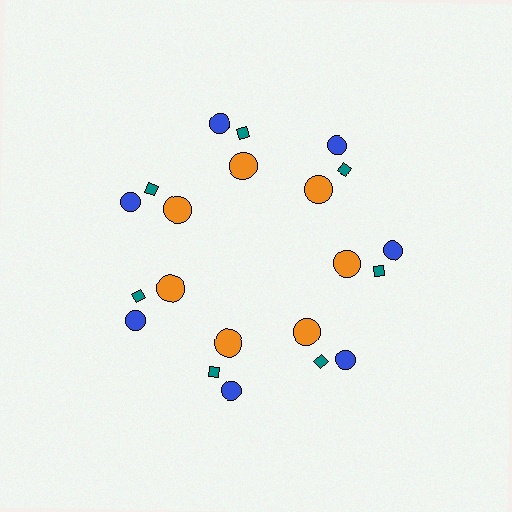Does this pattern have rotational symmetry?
Yes, this pattern has 7-fold rotational symmetry. It looks the same after rotating 51 degrees around the center.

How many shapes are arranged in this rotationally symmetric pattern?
There are 21 shapes, arranged in 7 groups of 3.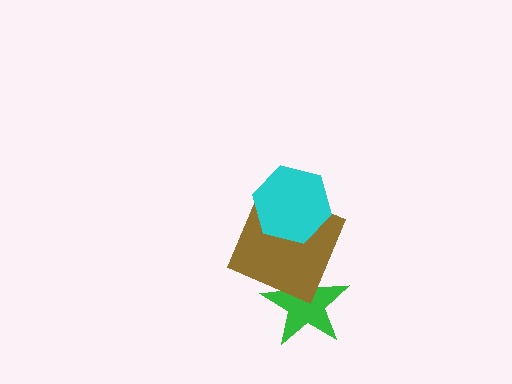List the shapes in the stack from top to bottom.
From top to bottom: the cyan hexagon, the brown square, the green star.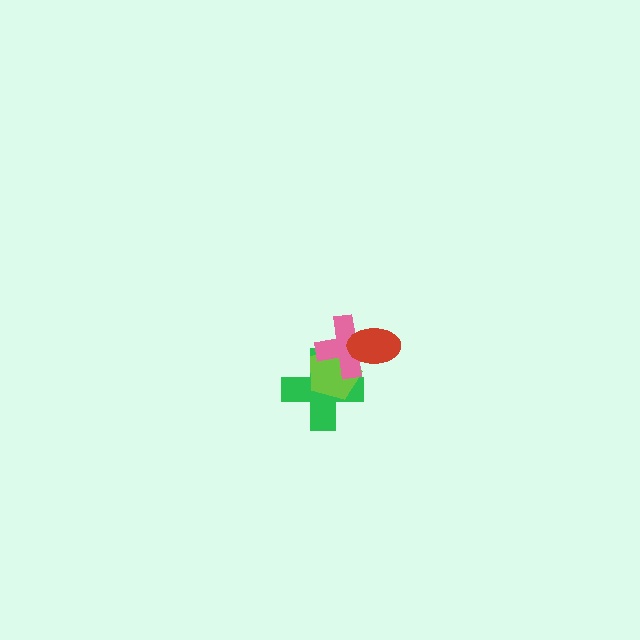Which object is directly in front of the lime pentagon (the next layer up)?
The pink cross is directly in front of the lime pentagon.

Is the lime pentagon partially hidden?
Yes, it is partially covered by another shape.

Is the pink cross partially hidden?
Yes, it is partially covered by another shape.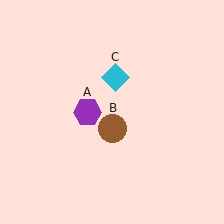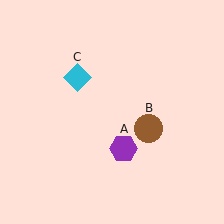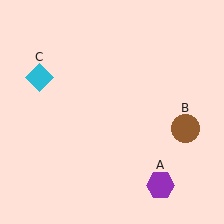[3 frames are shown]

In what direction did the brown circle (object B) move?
The brown circle (object B) moved right.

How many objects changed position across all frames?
3 objects changed position: purple hexagon (object A), brown circle (object B), cyan diamond (object C).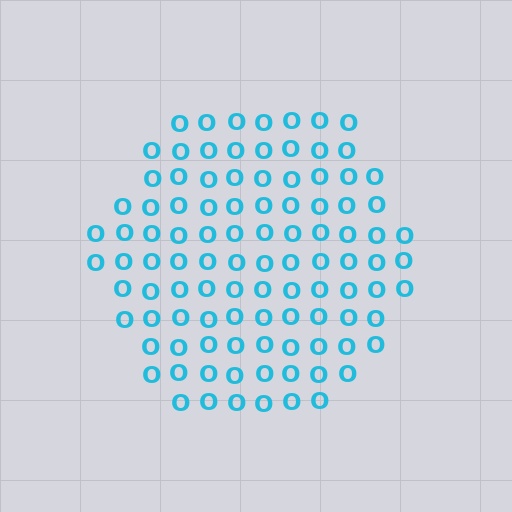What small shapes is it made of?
It is made of small letter O's.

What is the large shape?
The large shape is a hexagon.